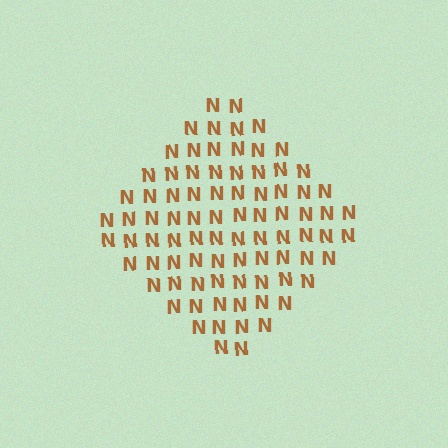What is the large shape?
The large shape is a diamond.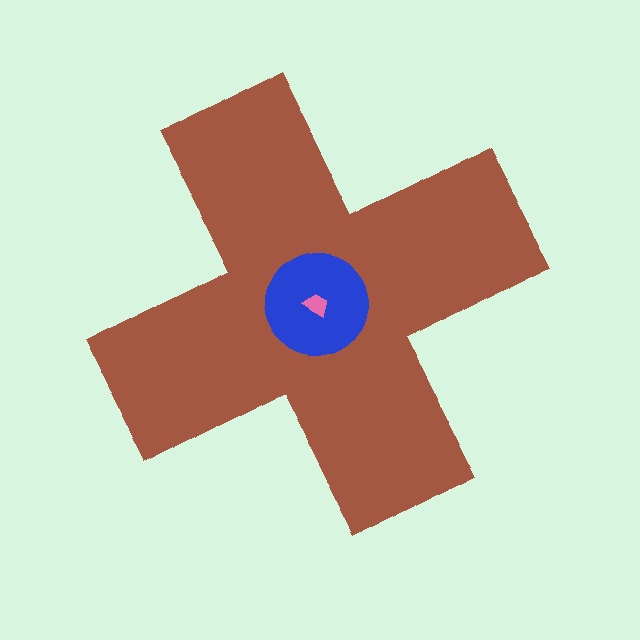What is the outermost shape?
The brown cross.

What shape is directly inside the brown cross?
The blue circle.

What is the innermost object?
The pink trapezoid.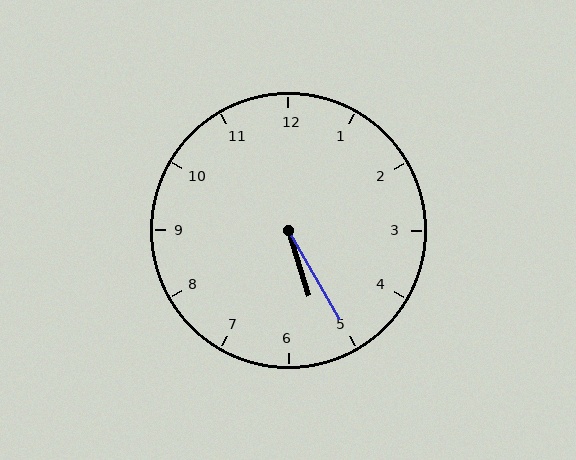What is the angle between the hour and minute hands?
Approximately 12 degrees.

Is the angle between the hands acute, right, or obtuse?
It is acute.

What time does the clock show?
5:25.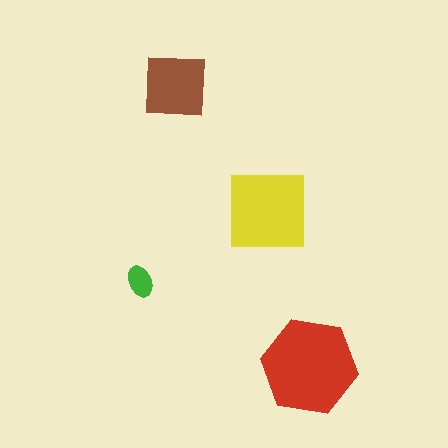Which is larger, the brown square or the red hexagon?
The red hexagon.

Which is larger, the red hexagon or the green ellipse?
The red hexagon.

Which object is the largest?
The red hexagon.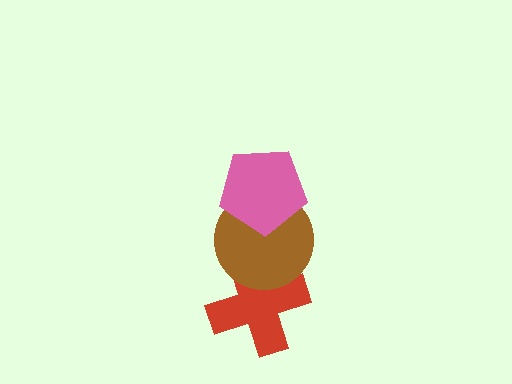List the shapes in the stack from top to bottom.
From top to bottom: the pink pentagon, the brown circle, the red cross.